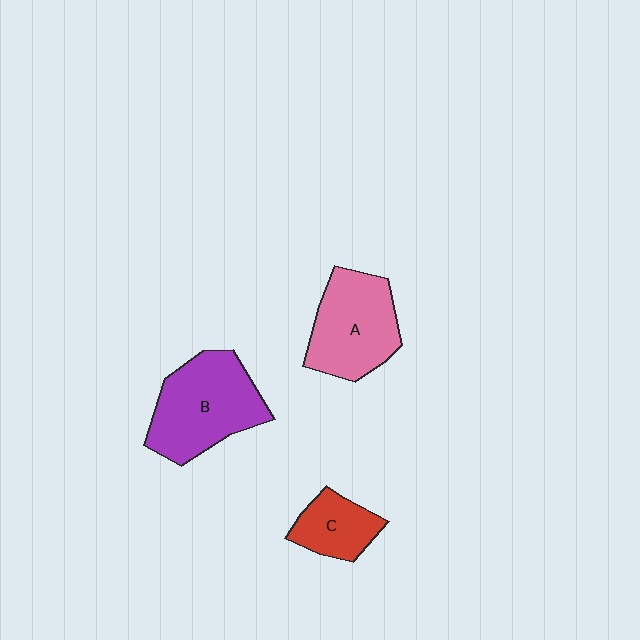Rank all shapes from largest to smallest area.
From largest to smallest: B (purple), A (pink), C (red).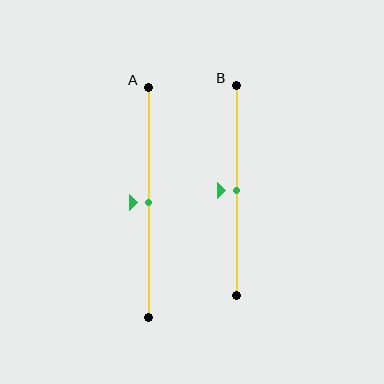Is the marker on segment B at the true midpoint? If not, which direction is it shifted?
Yes, the marker on segment B is at the true midpoint.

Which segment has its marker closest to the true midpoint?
Segment A has its marker closest to the true midpoint.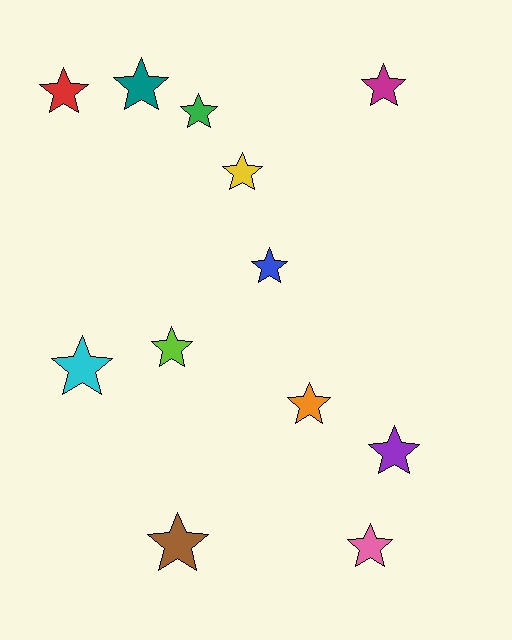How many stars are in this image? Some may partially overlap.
There are 12 stars.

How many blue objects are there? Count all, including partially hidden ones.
There is 1 blue object.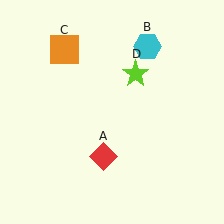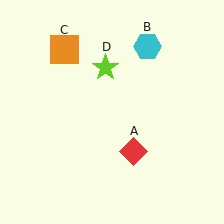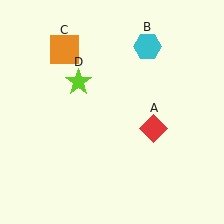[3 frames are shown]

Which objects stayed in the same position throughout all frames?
Cyan hexagon (object B) and orange square (object C) remained stationary.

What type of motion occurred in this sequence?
The red diamond (object A), lime star (object D) rotated counterclockwise around the center of the scene.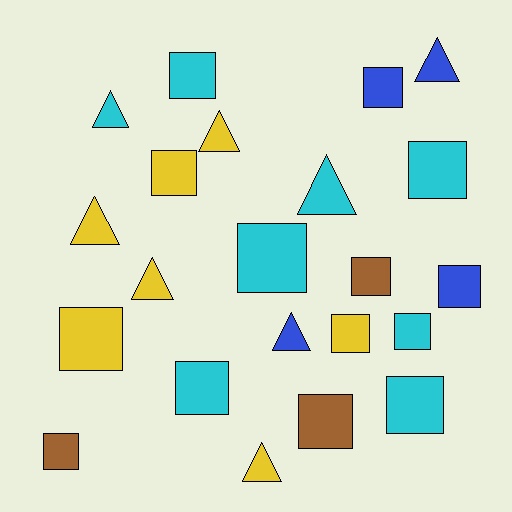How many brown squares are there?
There are 3 brown squares.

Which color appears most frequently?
Cyan, with 8 objects.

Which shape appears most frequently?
Square, with 14 objects.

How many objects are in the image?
There are 22 objects.